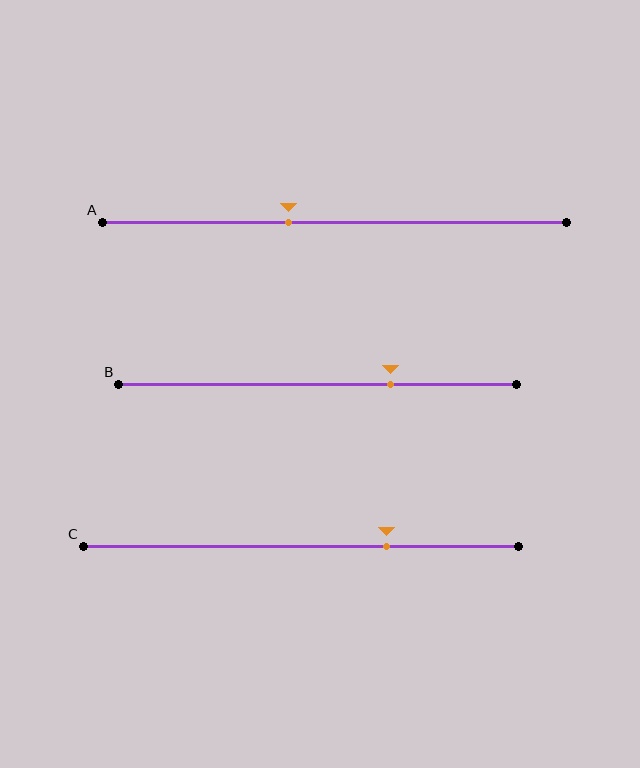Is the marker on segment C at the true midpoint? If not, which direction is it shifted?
No, the marker on segment C is shifted to the right by about 20% of the segment length.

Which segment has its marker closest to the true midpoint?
Segment A has its marker closest to the true midpoint.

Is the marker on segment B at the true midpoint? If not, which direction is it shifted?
No, the marker on segment B is shifted to the right by about 18% of the segment length.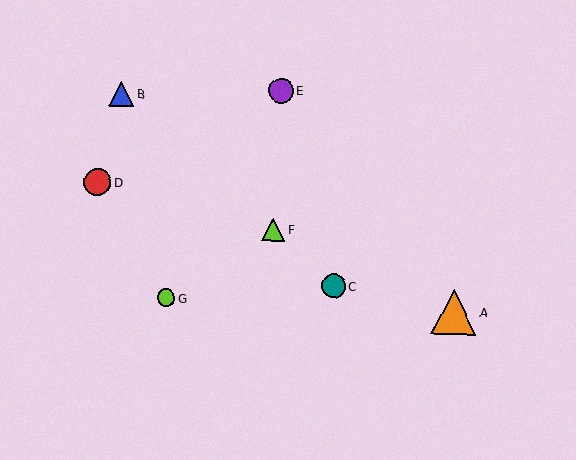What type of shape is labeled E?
Shape E is a purple circle.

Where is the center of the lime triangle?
The center of the lime triangle is at (273, 230).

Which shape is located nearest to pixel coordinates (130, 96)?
The blue triangle (labeled B) at (121, 94) is nearest to that location.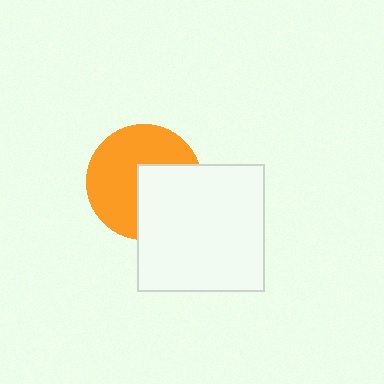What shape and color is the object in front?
The object in front is a white square.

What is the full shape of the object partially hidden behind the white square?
The partially hidden object is an orange circle.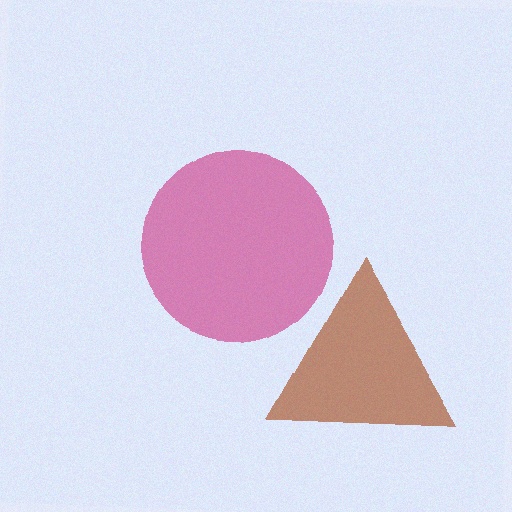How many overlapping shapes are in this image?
There are 2 overlapping shapes in the image.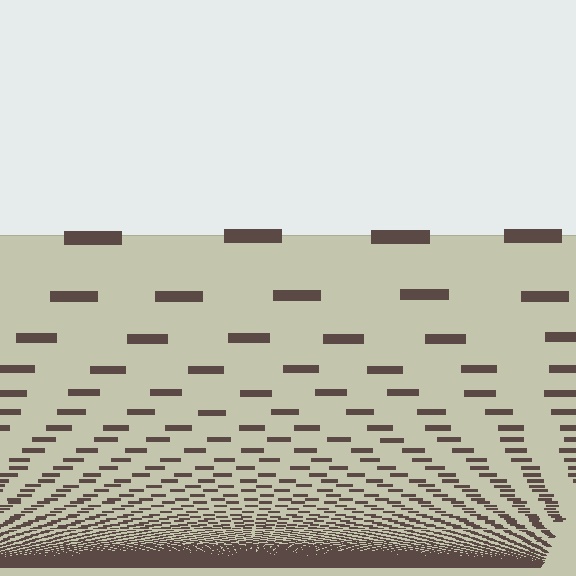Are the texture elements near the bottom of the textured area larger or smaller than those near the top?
Smaller. The gradient is inverted — elements near the bottom are smaller and denser.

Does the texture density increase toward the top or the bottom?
Density increases toward the bottom.